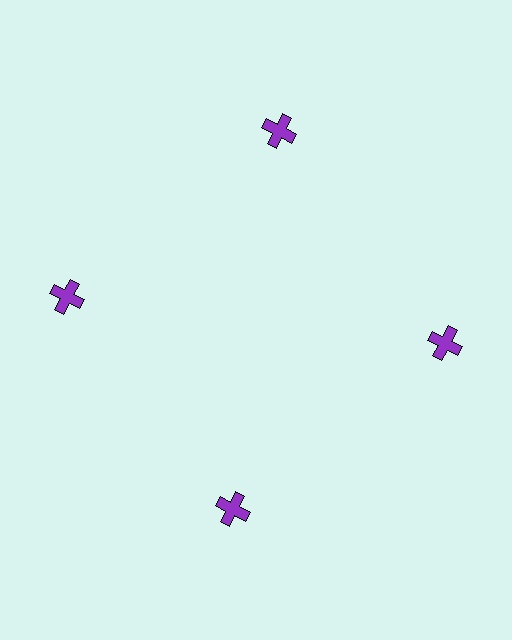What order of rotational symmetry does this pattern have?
This pattern has 4-fold rotational symmetry.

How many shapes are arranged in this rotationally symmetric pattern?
There are 4 shapes, arranged in 4 groups of 1.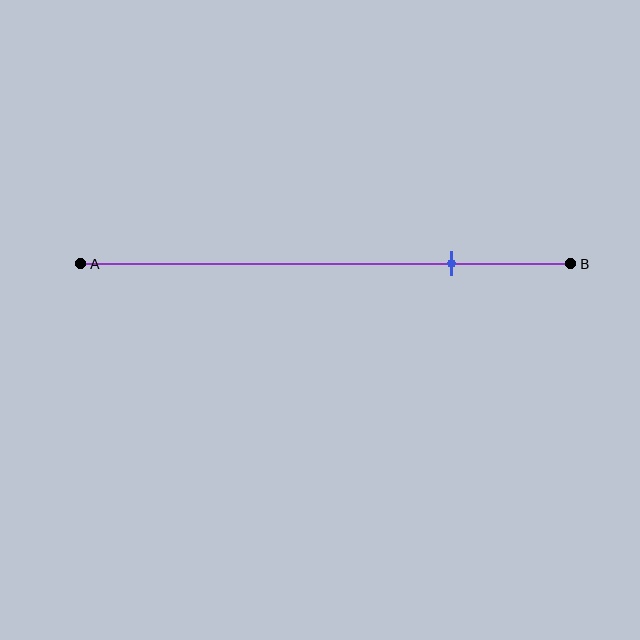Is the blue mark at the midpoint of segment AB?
No, the mark is at about 75% from A, not at the 50% midpoint.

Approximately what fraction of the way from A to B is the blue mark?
The blue mark is approximately 75% of the way from A to B.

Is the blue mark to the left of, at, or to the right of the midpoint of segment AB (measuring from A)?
The blue mark is to the right of the midpoint of segment AB.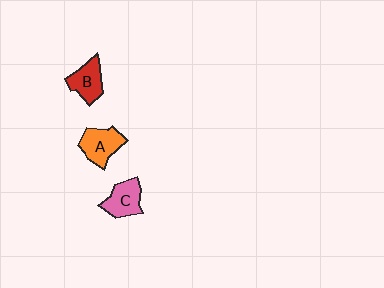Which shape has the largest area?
Shape A (orange).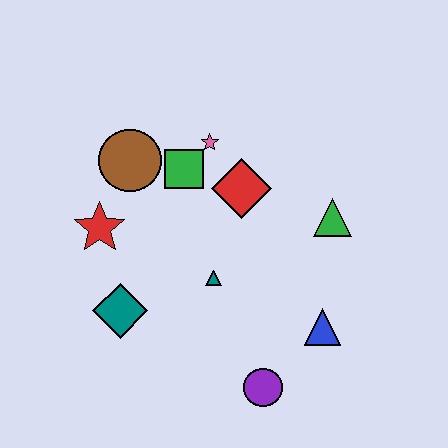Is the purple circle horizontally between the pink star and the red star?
No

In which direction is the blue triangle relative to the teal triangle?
The blue triangle is to the right of the teal triangle.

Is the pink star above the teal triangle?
Yes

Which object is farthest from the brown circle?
The purple circle is farthest from the brown circle.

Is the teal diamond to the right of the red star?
Yes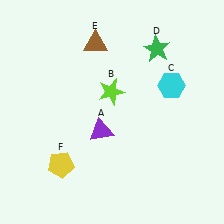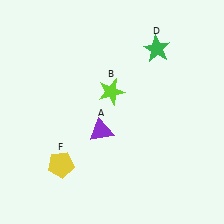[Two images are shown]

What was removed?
The brown triangle (E), the cyan hexagon (C) were removed in Image 2.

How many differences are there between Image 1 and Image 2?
There are 2 differences between the two images.